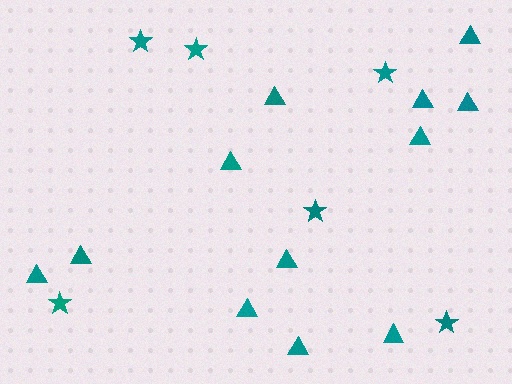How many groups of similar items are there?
There are 2 groups: one group of stars (6) and one group of triangles (12).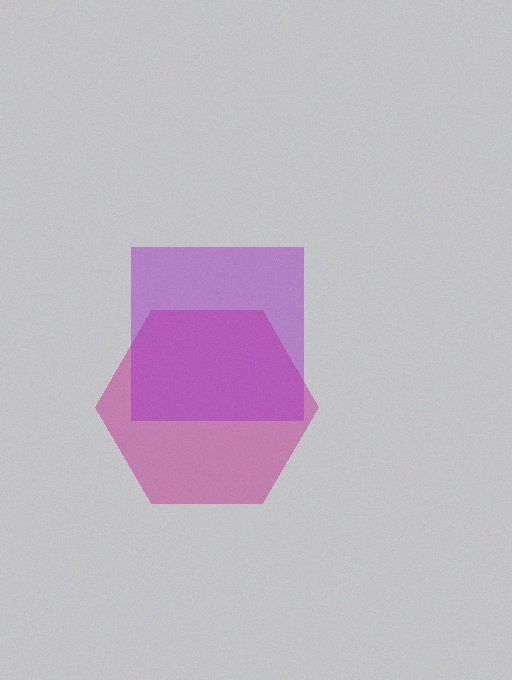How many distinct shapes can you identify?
There are 2 distinct shapes: a magenta hexagon, a purple square.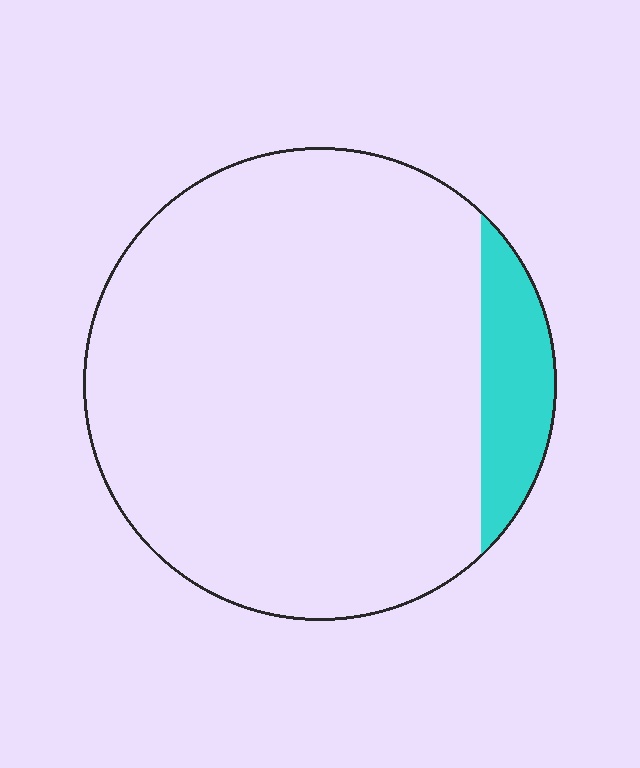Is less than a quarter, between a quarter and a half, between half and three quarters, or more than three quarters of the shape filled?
Less than a quarter.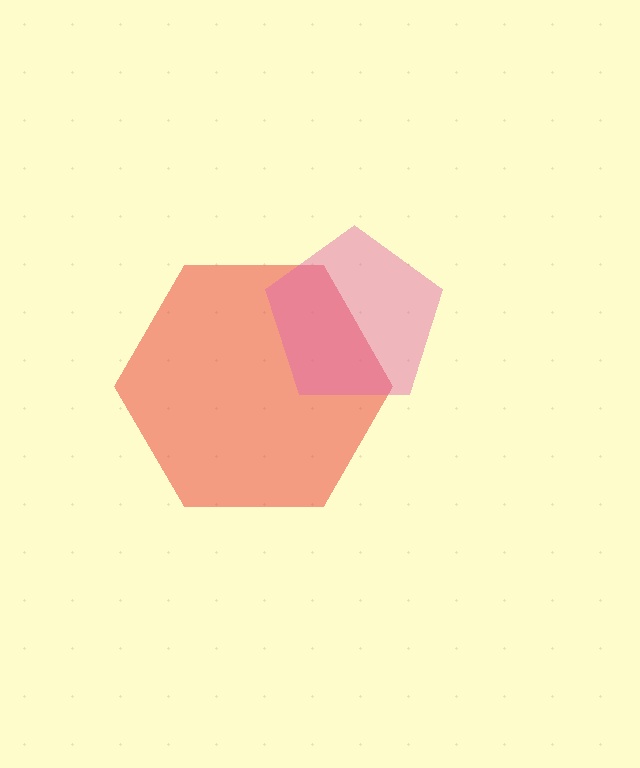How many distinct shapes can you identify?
There are 2 distinct shapes: a red hexagon, a pink pentagon.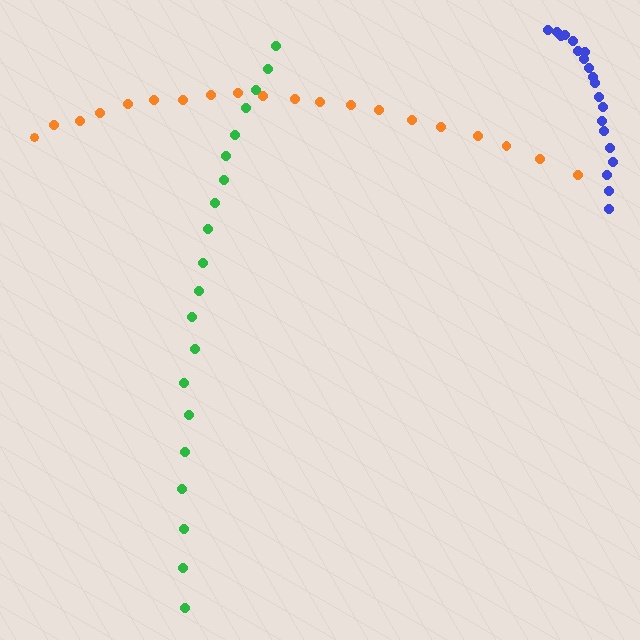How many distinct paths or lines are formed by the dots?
There are 3 distinct paths.